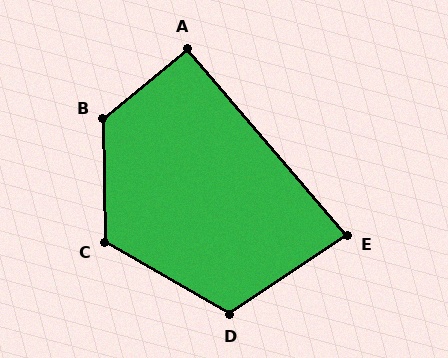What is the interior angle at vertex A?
Approximately 91 degrees (approximately right).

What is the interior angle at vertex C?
Approximately 121 degrees (obtuse).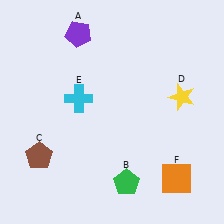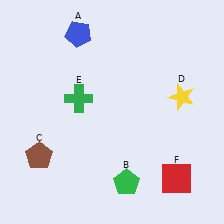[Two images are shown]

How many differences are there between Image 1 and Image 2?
There are 3 differences between the two images.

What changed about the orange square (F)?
In Image 1, F is orange. In Image 2, it changed to red.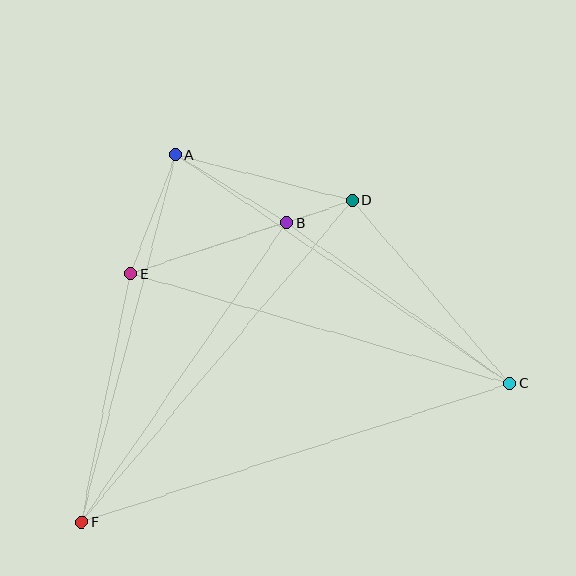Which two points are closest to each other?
Points B and D are closest to each other.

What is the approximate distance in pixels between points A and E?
The distance between A and E is approximately 127 pixels.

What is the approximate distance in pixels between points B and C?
The distance between B and C is approximately 275 pixels.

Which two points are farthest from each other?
Points C and F are farthest from each other.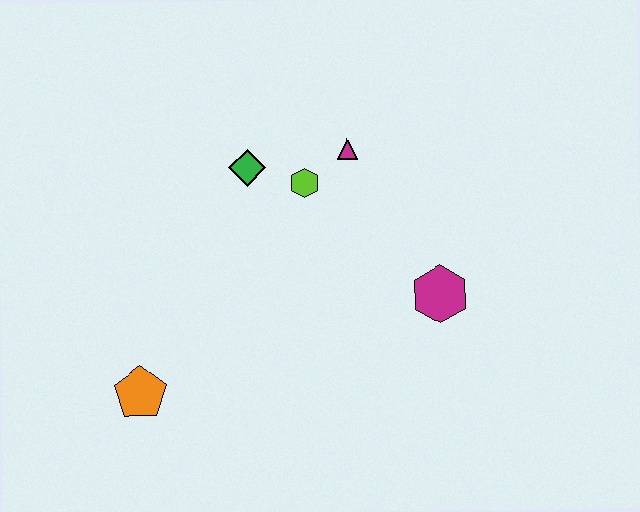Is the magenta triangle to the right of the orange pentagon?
Yes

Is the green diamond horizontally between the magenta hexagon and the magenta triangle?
No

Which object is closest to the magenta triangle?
The lime hexagon is closest to the magenta triangle.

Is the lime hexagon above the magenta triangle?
No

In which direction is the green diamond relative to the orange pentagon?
The green diamond is above the orange pentagon.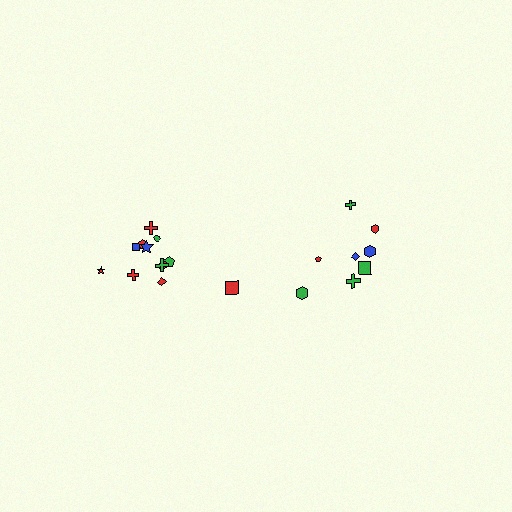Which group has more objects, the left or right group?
The left group.